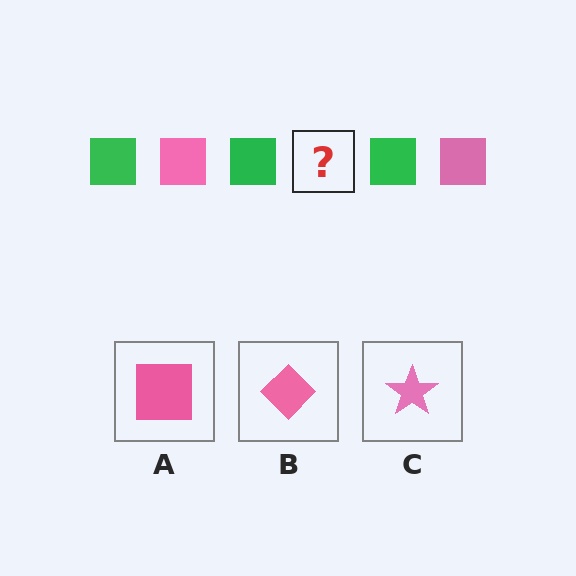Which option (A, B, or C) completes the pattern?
A.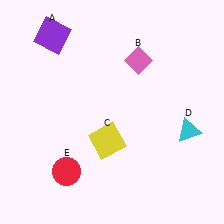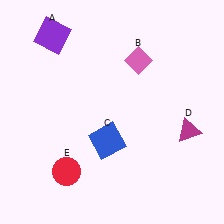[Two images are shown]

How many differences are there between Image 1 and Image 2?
There are 2 differences between the two images.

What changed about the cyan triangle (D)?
In Image 1, D is cyan. In Image 2, it changed to magenta.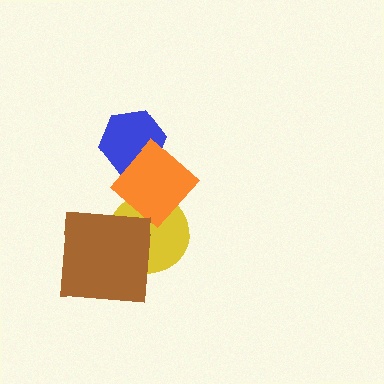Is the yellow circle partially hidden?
Yes, it is partially covered by another shape.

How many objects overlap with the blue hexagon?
1 object overlaps with the blue hexagon.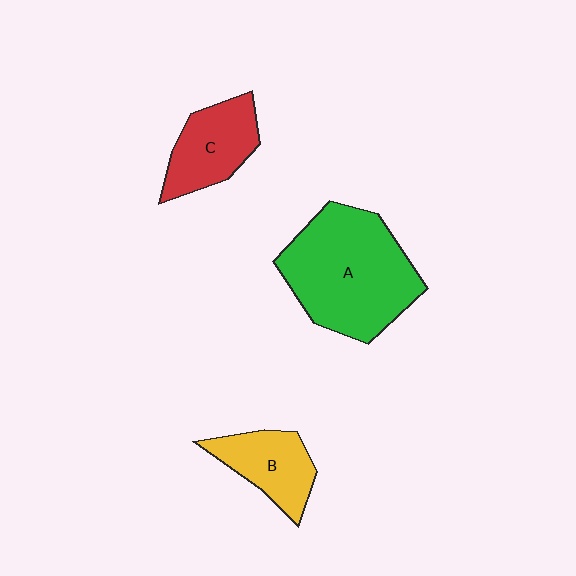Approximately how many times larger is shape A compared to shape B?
Approximately 2.3 times.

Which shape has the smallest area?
Shape B (yellow).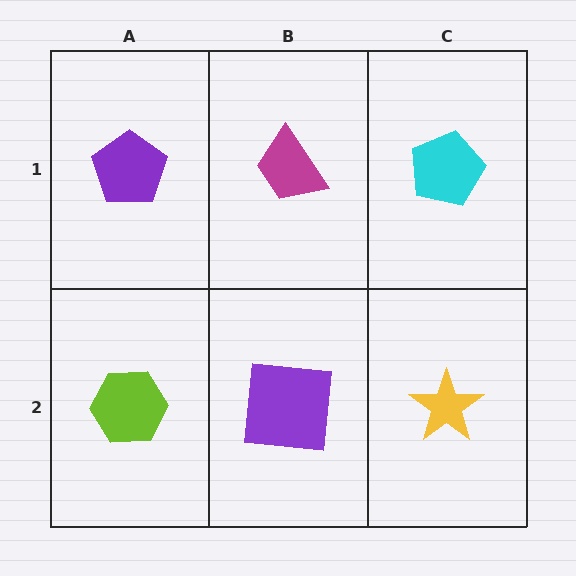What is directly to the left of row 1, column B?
A purple pentagon.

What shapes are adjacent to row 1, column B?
A purple square (row 2, column B), a purple pentagon (row 1, column A), a cyan pentagon (row 1, column C).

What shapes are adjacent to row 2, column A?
A purple pentagon (row 1, column A), a purple square (row 2, column B).